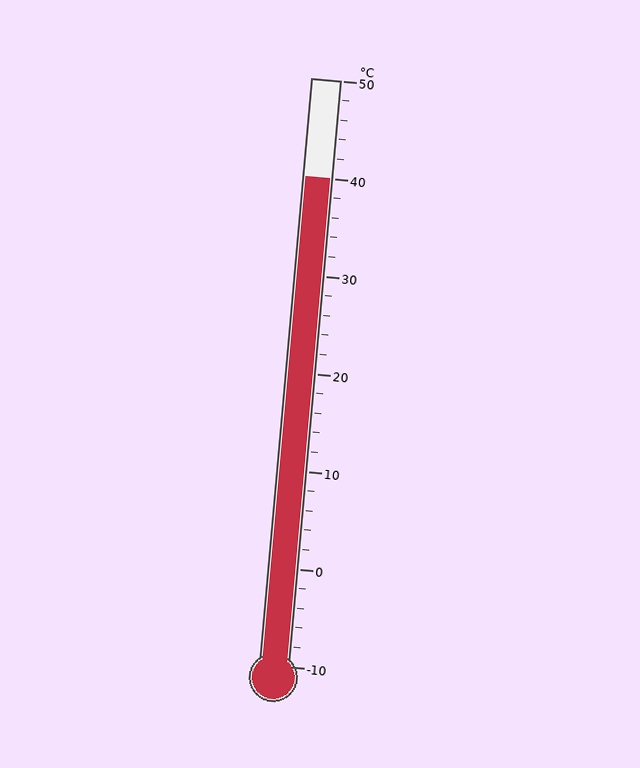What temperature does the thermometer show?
The thermometer shows approximately 40°C.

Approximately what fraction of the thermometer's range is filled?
The thermometer is filled to approximately 85% of its range.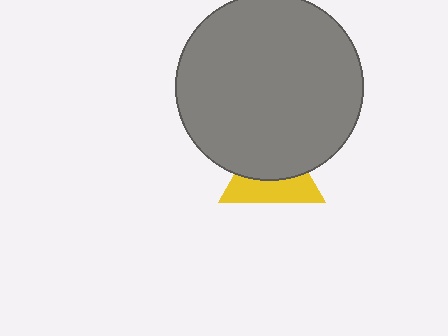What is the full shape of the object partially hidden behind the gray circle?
The partially hidden object is a yellow triangle.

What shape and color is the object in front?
The object in front is a gray circle.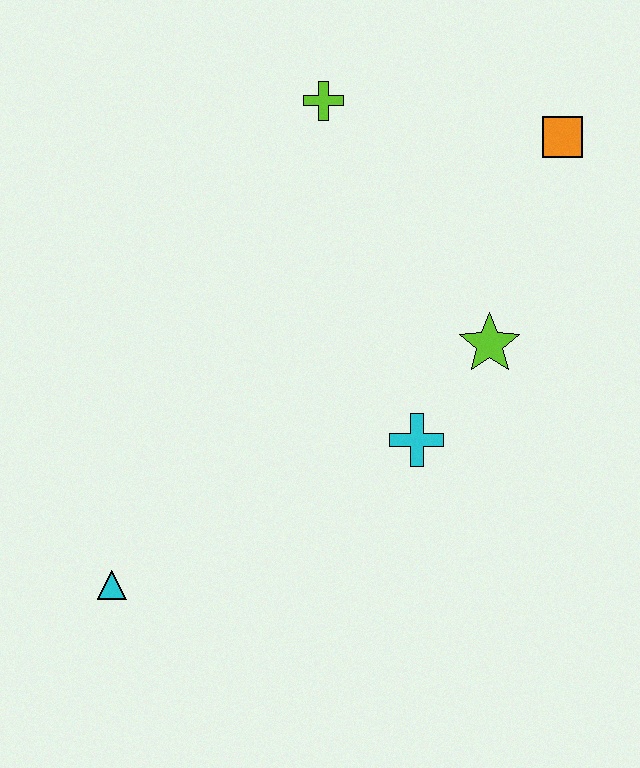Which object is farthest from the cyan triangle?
The orange square is farthest from the cyan triangle.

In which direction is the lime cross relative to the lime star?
The lime cross is above the lime star.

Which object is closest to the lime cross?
The orange square is closest to the lime cross.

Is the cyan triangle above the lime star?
No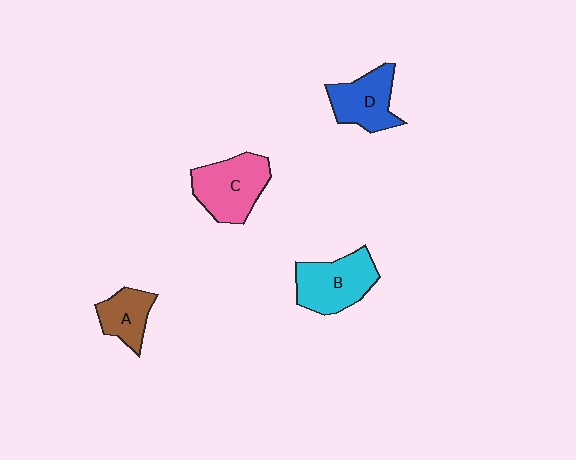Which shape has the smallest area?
Shape A (brown).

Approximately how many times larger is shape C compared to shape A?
Approximately 1.6 times.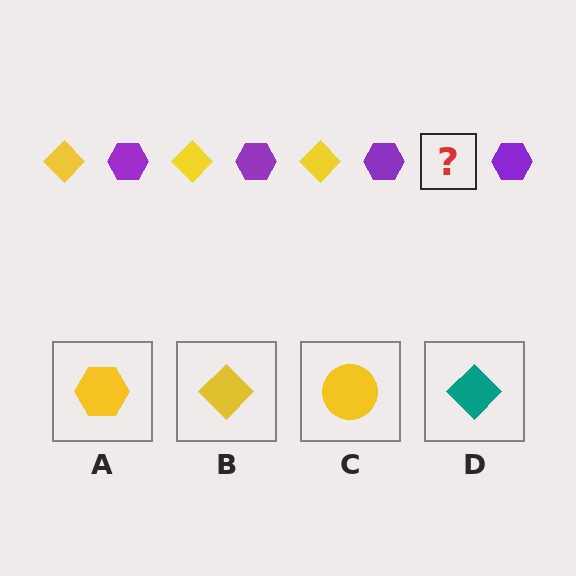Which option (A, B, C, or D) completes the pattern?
B.